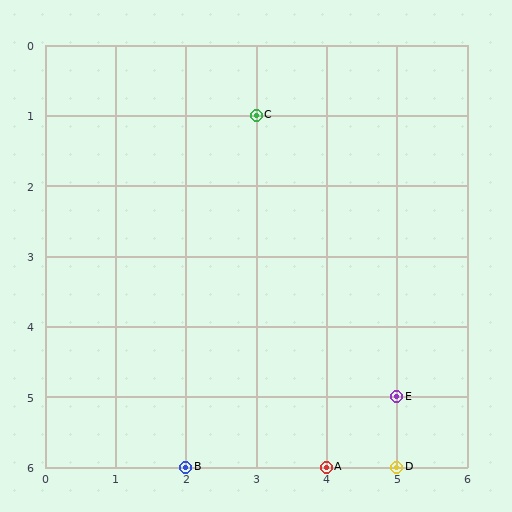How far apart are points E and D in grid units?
Points E and D are 1 row apart.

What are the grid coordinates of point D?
Point D is at grid coordinates (5, 6).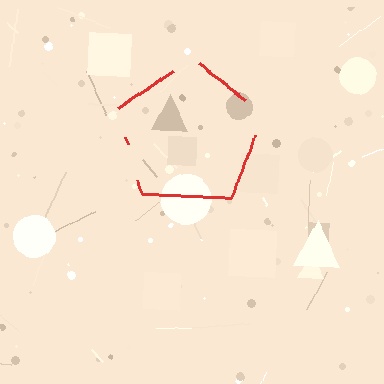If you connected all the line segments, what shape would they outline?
They would outline a pentagon.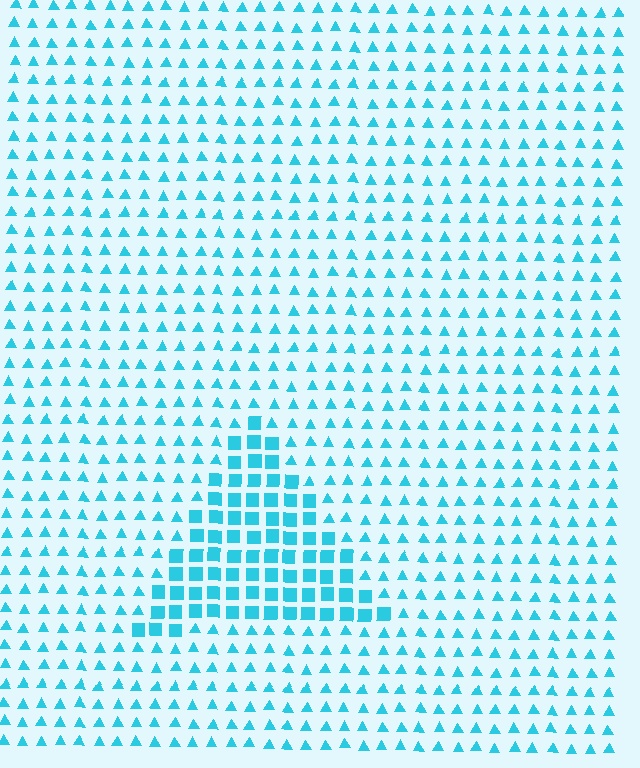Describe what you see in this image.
The image is filled with small cyan elements arranged in a uniform grid. A triangle-shaped region contains squares, while the surrounding area contains triangles. The boundary is defined purely by the change in element shape.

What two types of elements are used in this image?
The image uses squares inside the triangle region and triangles outside it.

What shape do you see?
I see a triangle.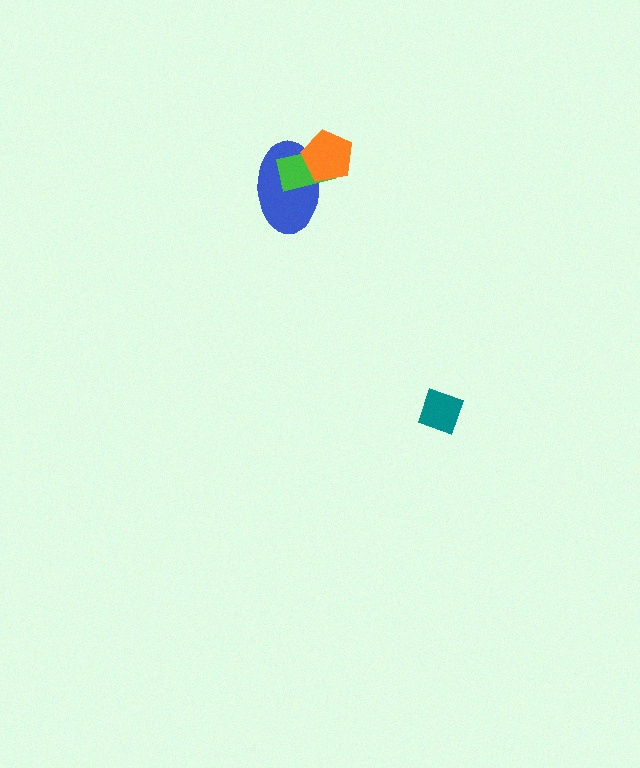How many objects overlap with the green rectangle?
2 objects overlap with the green rectangle.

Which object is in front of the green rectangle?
The orange pentagon is in front of the green rectangle.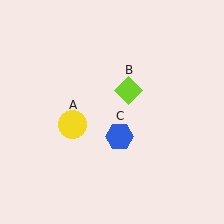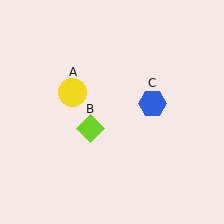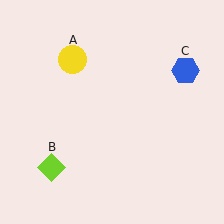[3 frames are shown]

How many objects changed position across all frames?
3 objects changed position: yellow circle (object A), lime diamond (object B), blue hexagon (object C).